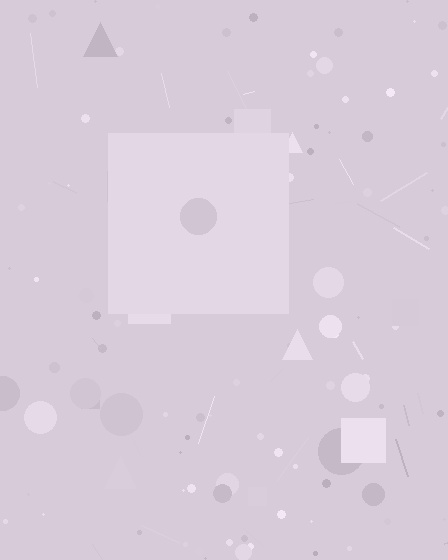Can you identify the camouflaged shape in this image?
The camouflaged shape is a square.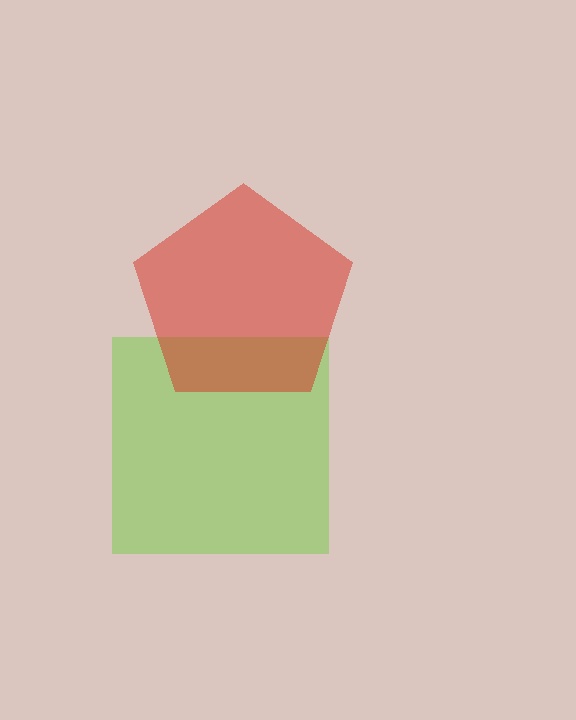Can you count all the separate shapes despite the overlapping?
Yes, there are 2 separate shapes.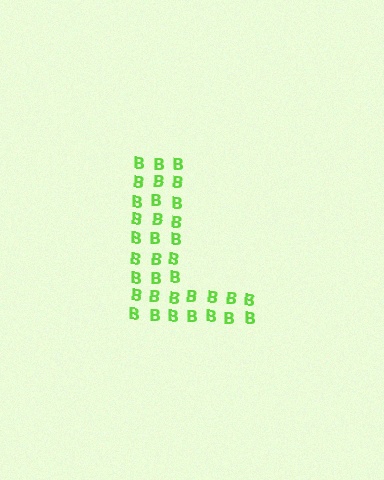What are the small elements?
The small elements are letter B's.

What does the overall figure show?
The overall figure shows the letter L.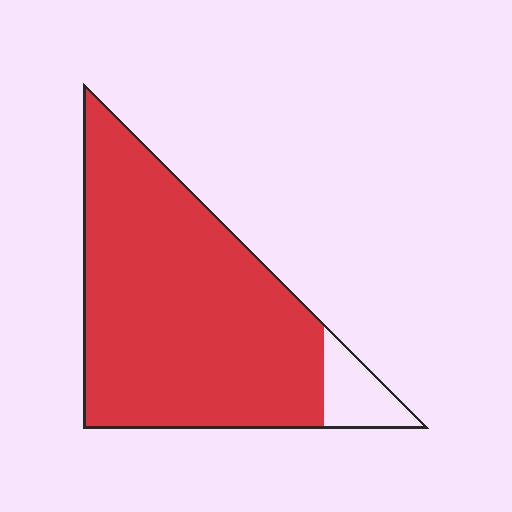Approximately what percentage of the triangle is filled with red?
Approximately 90%.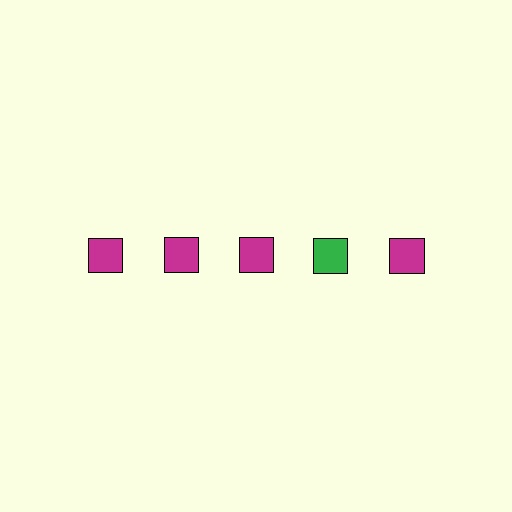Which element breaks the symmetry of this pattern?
The green square in the top row, second from right column breaks the symmetry. All other shapes are magenta squares.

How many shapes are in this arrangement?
There are 5 shapes arranged in a grid pattern.